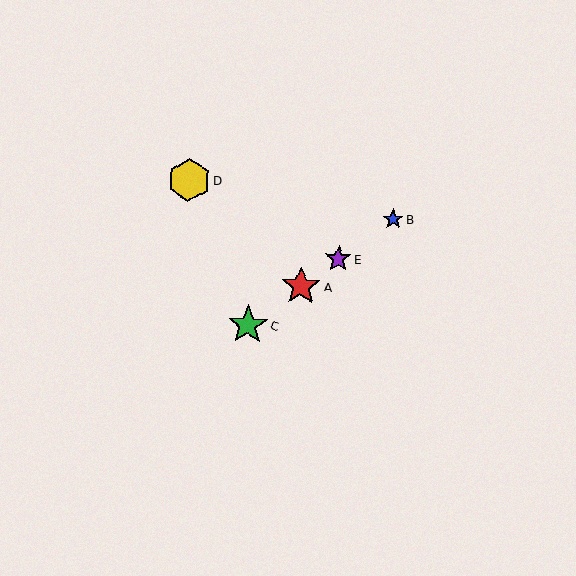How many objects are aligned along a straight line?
4 objects (A, B, C, E) are aligned along a straight line.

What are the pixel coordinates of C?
Object C is at (248, 325).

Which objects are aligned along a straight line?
Objects A, B, C, E are aligned along a straight line.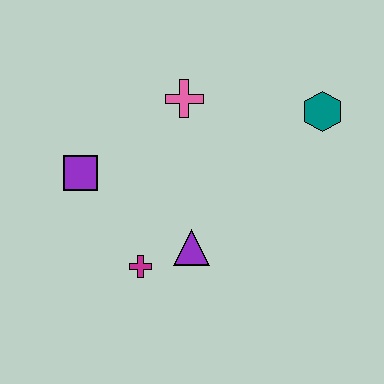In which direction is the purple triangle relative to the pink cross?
The purple triangle is below the pink cross.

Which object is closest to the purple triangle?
The magenta cross is closest to the purple triangle.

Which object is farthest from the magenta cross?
The teal hexagon is farthest from the magenta cross.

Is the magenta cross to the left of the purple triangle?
Yes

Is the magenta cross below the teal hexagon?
Yes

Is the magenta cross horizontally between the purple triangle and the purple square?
Yes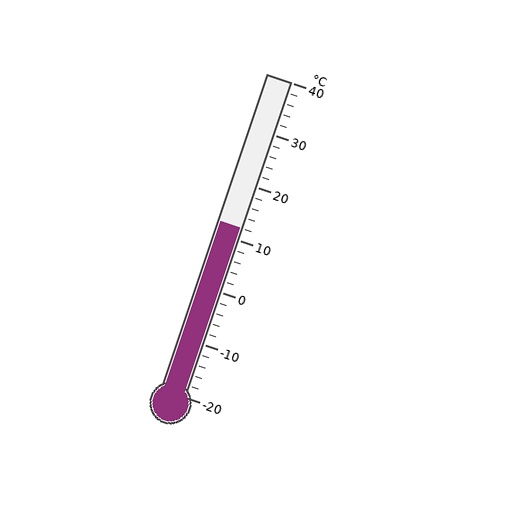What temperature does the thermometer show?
The thermometer shows approximately 12°C.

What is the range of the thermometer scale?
The thermometer scale ranges from -20°C to 40°C.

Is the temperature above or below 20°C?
The temperature is below 20°C.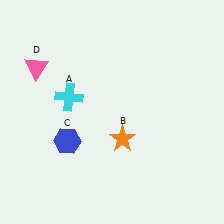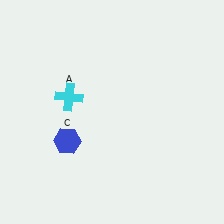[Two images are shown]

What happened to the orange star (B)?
The orange star (B) was removed in Image 2. It was in the bottom-right area of Image 1.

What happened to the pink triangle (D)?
The pink triangle (D) was removed in Image 2. It was in the top-left area of Image 1.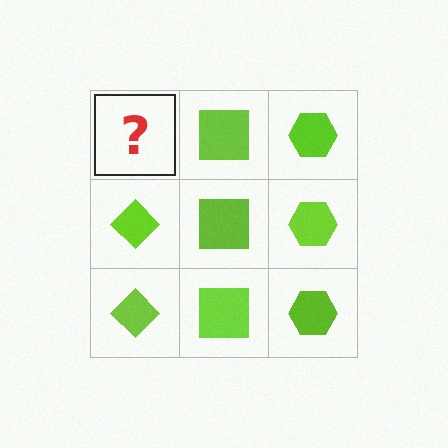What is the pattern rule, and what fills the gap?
The rule is that each column has a consistent shape. The gap should be filled with a lime diamond.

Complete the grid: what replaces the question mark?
The question mark should be replaced with a lime diamond.